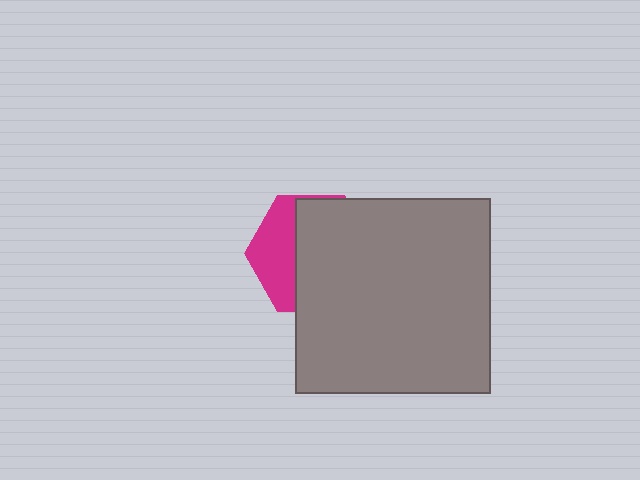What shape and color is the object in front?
The object in front is a gray square.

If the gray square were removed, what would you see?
You would see the complete magenta hexagon.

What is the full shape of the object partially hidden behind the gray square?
The partially hidden object is a magenta hexagon.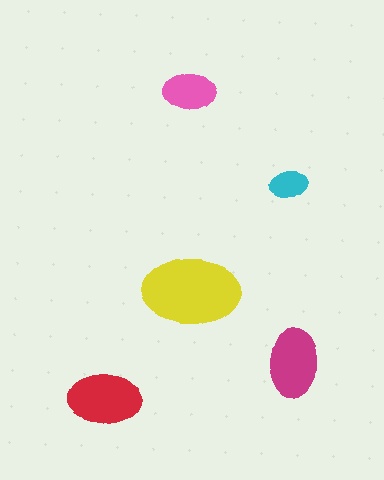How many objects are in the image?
There are 5 objects in the image.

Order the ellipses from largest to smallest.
the yellow one, the red one, the magenta one, the pink one, the cyan one.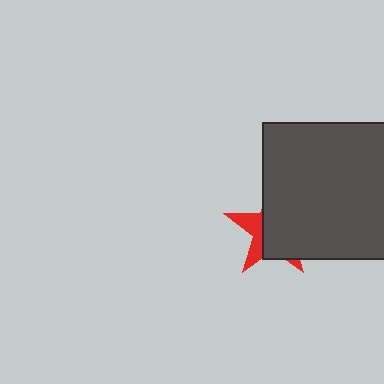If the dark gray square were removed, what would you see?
You would see the complete red star.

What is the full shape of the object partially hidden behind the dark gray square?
The partially hidden object is a red star.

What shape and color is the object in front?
The object in front is a dark gray square.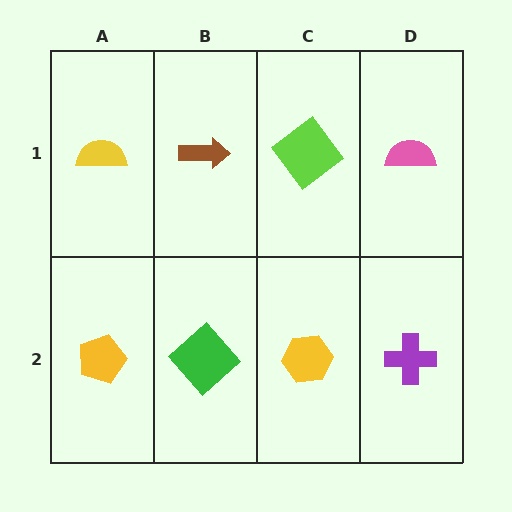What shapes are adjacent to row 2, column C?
A lime diamond (row 1, column C), a green diamond (row 2, column B), a purple cross (row 2, column D).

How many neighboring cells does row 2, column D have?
2.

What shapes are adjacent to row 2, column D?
A pink semicircle (row 1, column D), a yellow hexagon (row 2, column C).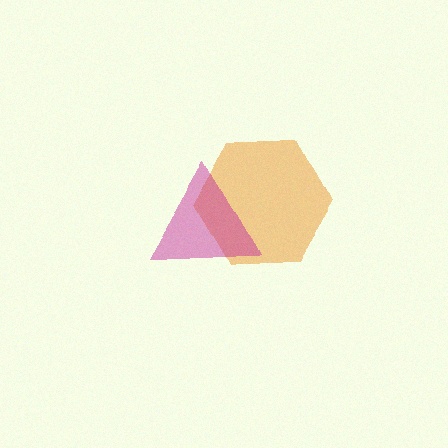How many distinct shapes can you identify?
There are 2 distinct shapes: an orange hexagon, a magenta triangle.